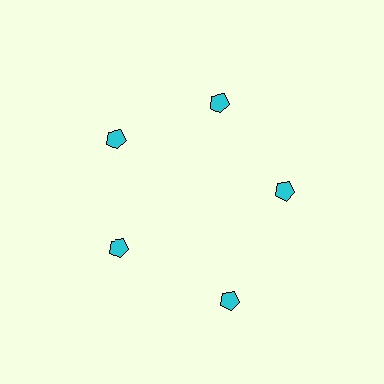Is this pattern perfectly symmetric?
No. The 5 cyan pentagons are arranged in a ring, but one element near the 5 o'clock position is pushed outward from the center, breaking the 5-fold rotational symmetry.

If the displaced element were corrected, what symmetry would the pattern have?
It would have 5-fold rotational symmetry — the pattern would map onto itself every 72 degrees.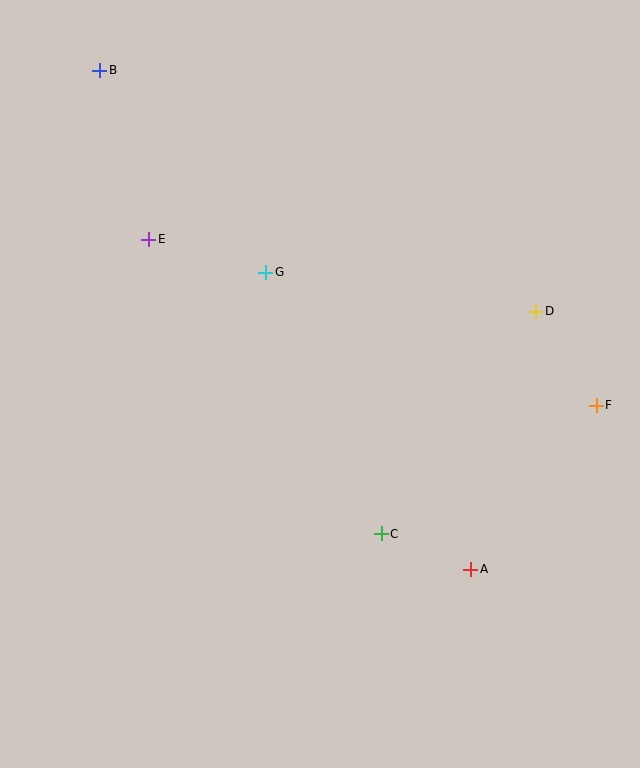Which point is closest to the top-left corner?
Point B is closest to the top-left corner.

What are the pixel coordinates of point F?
Point F is at (596, 405).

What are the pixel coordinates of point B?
Point B is at (100, 70).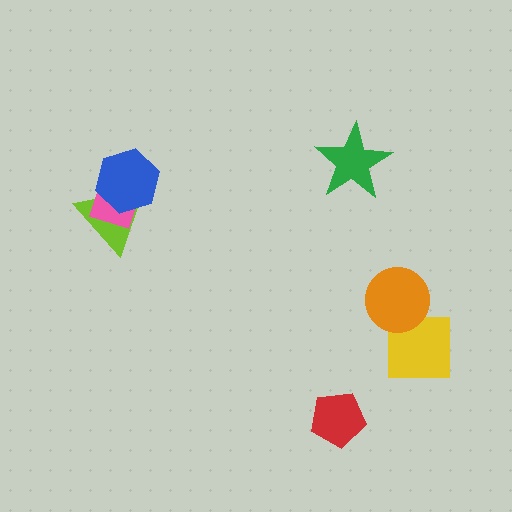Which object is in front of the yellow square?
The orange circle is in front of the yellow square.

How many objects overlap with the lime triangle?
2 objects overlap with the lime triangle.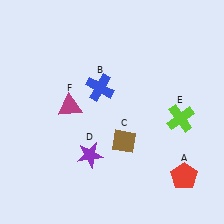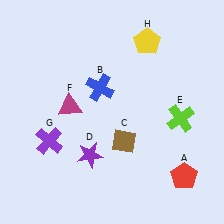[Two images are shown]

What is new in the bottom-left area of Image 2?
A purple cross (G) was added in the bottom-left area of Image 2.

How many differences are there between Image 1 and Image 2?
There are 2 differences between the two images.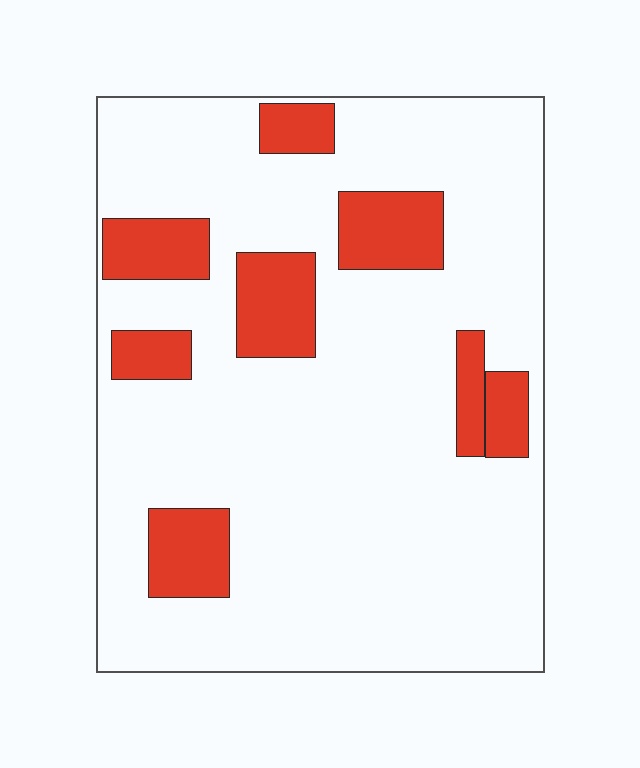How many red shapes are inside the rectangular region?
8.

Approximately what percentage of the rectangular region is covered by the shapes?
Approximately 20%.